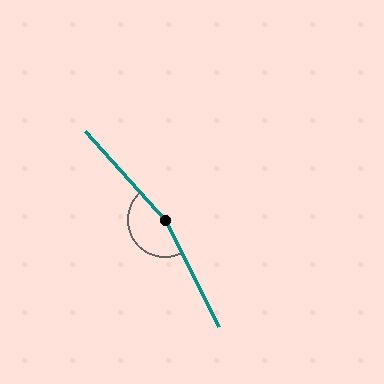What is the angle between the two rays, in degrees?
Approximately 165 degrees.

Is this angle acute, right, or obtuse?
It is obtuse.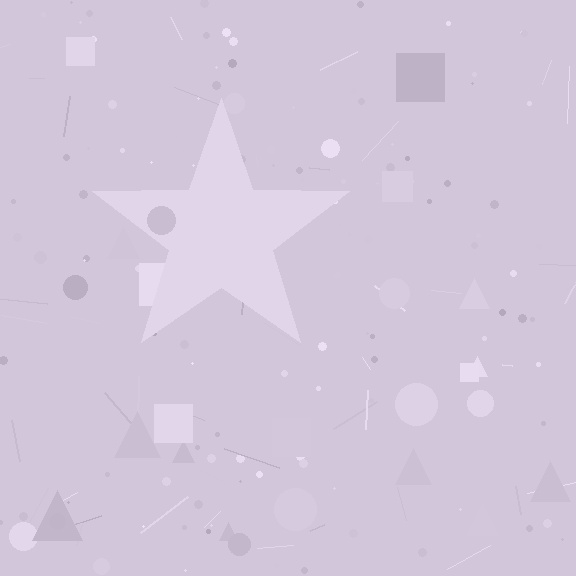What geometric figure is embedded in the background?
A star is embedded in the background.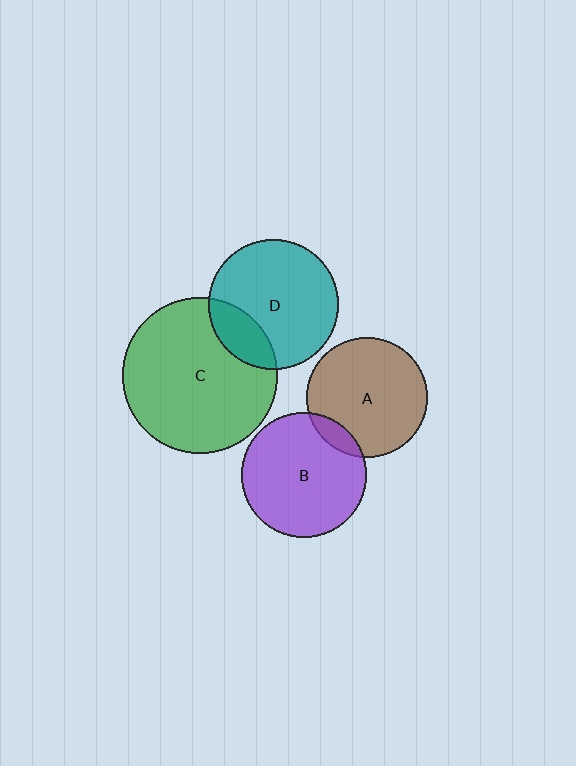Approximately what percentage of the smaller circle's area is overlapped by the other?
Approximately 10%.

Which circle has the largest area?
Circle C (green).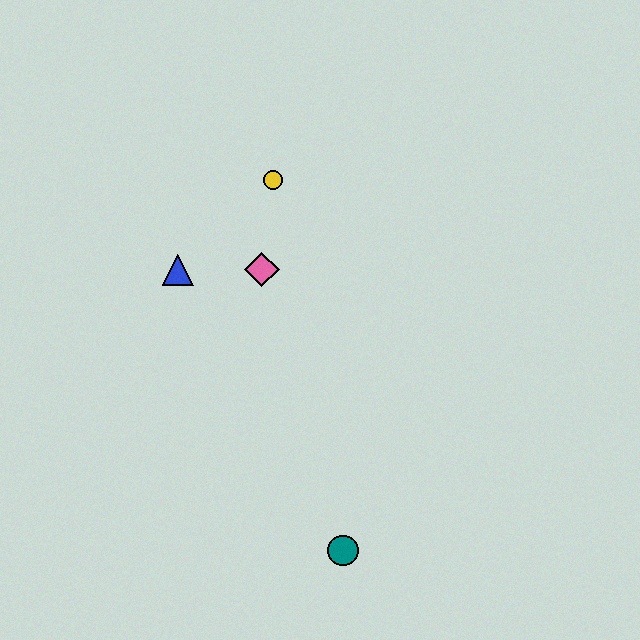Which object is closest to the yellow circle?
The pink diamond is closest to the yellow circle.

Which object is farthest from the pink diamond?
The teal circle is farthest from the pink diamond.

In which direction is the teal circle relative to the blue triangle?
The teal circle is below the blue triangle.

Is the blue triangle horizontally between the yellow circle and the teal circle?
No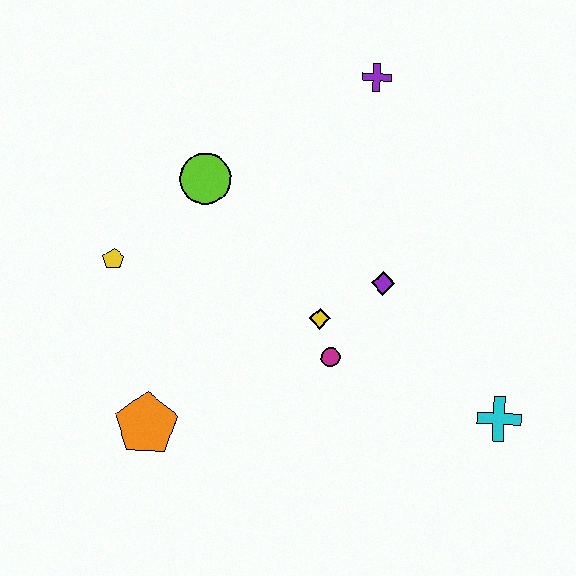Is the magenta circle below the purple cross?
Yes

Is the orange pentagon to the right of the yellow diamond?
No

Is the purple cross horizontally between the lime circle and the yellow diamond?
No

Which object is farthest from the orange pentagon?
The purple cross is farthest from the orange pentagon.